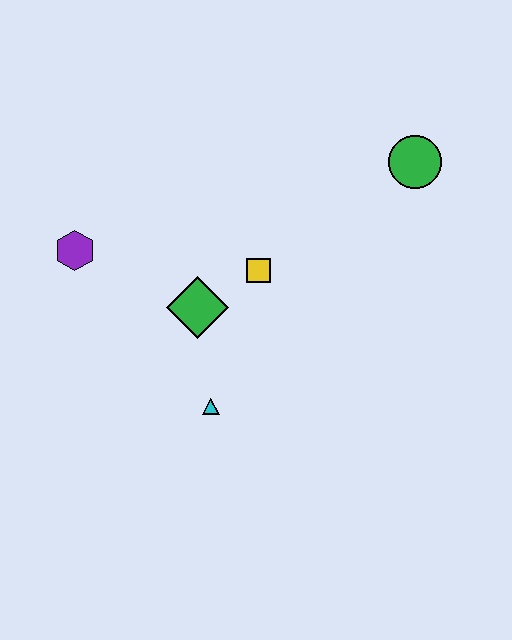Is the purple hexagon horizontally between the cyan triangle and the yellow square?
No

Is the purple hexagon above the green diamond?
Yes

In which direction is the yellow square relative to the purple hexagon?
The yellow square is to the right of the purple hexagon.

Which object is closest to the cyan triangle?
The green diamond is closest to the cyan triangle.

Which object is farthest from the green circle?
The purple hexagon is farthest from the green circle.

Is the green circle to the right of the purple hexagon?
Yes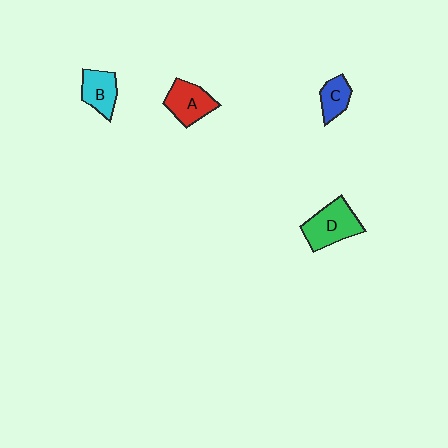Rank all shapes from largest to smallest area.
From largest to smallest: D (green), A (red), B (cyan), C (blue).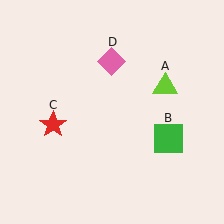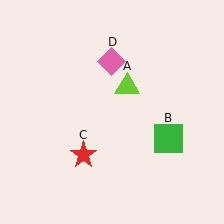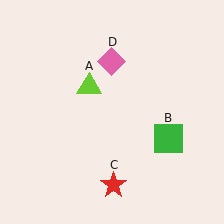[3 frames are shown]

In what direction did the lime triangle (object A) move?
The lime triangle (object A) moved left.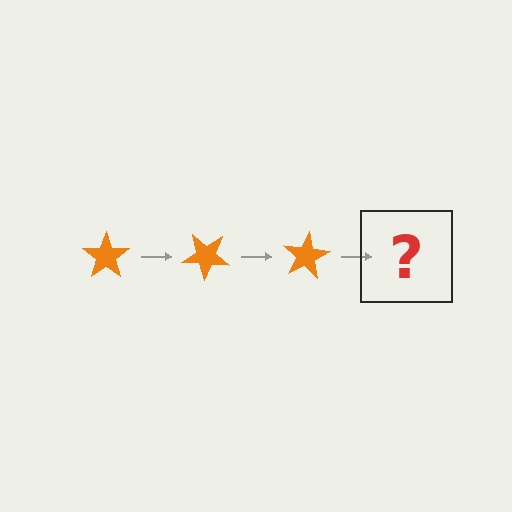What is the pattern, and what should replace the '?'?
The pattern is that the star rotates 40 degrees each step. The '?' should be an orange star rotated 120 degrees.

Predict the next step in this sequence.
The next step is an orange star rotated 120 degrees.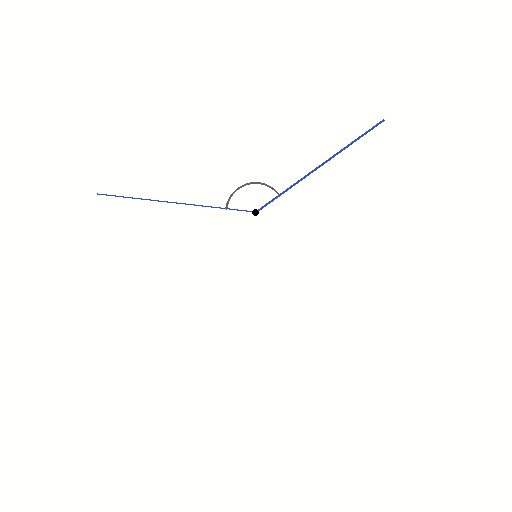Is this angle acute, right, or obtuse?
It is obtuse.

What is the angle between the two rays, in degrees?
Approximately 137 degrees.